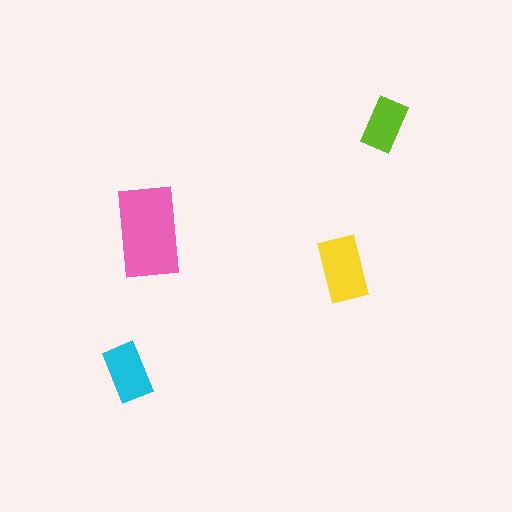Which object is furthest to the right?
The lime rectangle is rightmost.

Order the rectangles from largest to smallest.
the pink one, the yellow one, the cyan one, the lime one.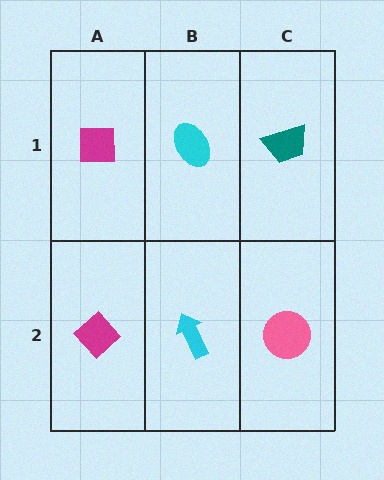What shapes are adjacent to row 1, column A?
A magenta diamond (row 2, column A), a cyan ellipse (row 1, column B).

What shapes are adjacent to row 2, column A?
A magenta square (row 1, column A), a cyan arrow (row 2, column B).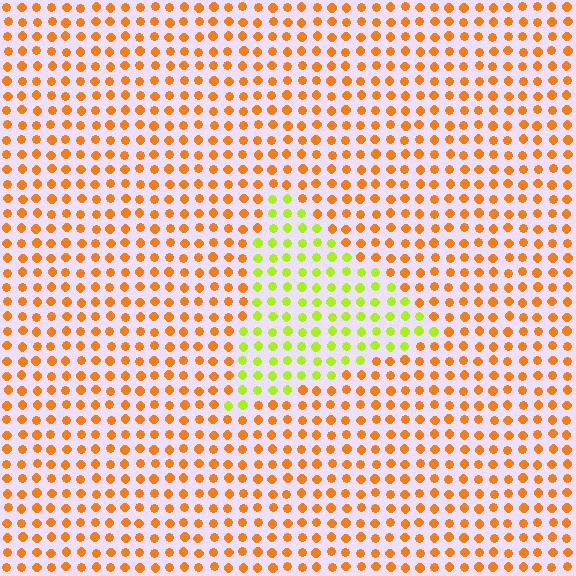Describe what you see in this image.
The image is filled with small orange elements in a uniform arrangement. A triangle-shaped region is visible where the elements are tinted to a slightly different hue, forming a subtle color boundary.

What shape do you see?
I see a triangle.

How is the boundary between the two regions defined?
The boundary is defined purely by a slight shift in hue (about 53 degrees). Spacing, size, and orientation are identical on both sides.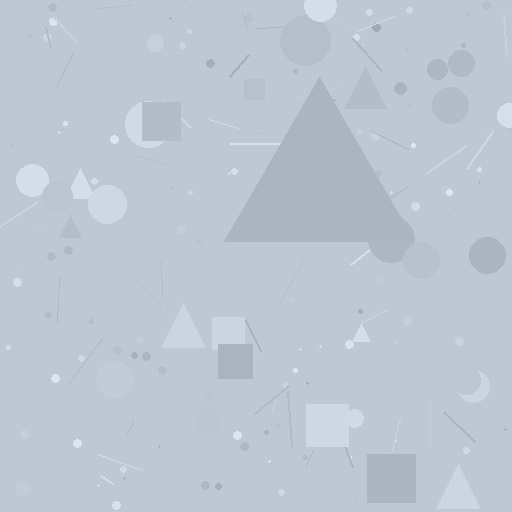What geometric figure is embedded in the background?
A triangle is embedded in the background.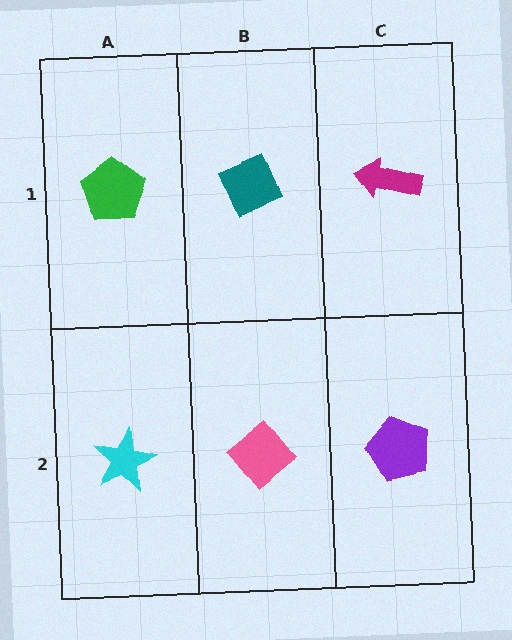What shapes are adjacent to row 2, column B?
A teal diamond (row 1, column B), a cyan star (row 2, column A), a purple pentagon (row 2, column C).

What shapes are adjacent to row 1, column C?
A purple pentagon (row 2, column C), a teal diamond (row 1, column B).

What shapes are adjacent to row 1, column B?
A pink diamond (row 2, column B), a green pentagon (row 1, column A), a magenta arrow (row 1, column C).